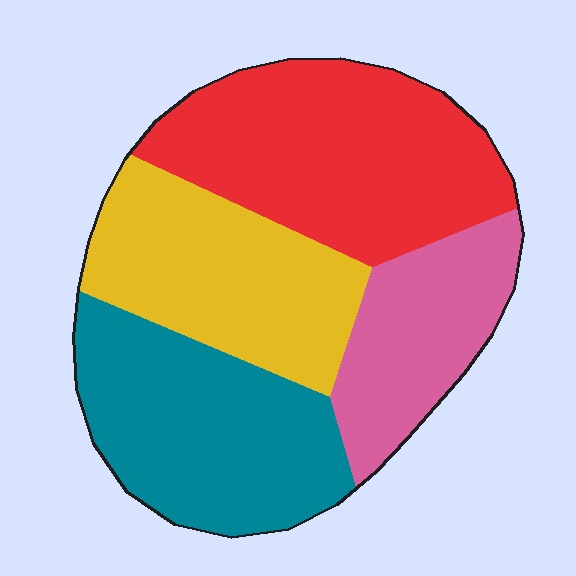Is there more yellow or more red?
Red.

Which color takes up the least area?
Pink, at roughly 15%.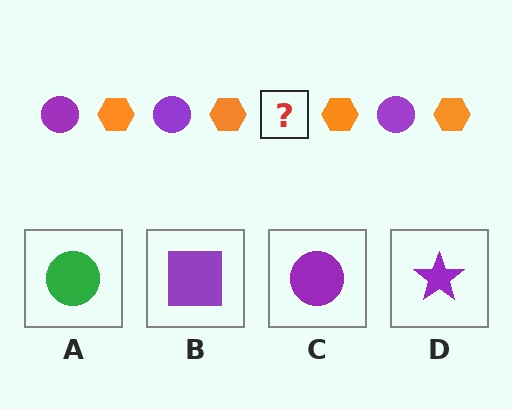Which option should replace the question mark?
Option C.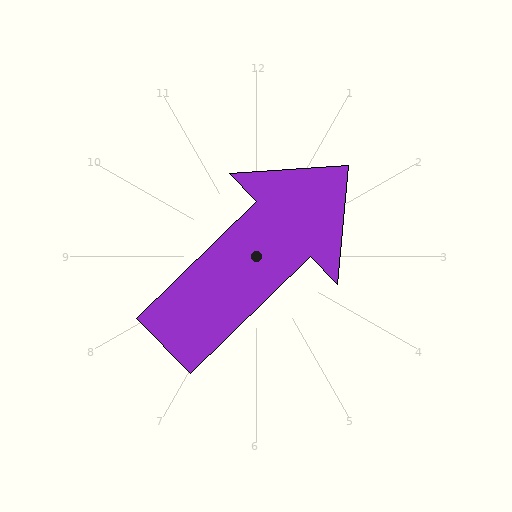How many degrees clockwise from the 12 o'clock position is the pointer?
Approximately 46 degrees.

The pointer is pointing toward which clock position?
Roughly 2 o'clock.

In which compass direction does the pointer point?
Northeast.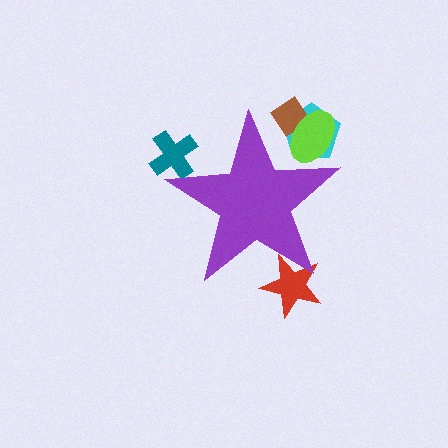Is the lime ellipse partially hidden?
Yes, the lime ellipse is partially hidden behind the purple star.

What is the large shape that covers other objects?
A purple star.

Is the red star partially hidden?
Yes, the red star is partially hidden behind the purple star.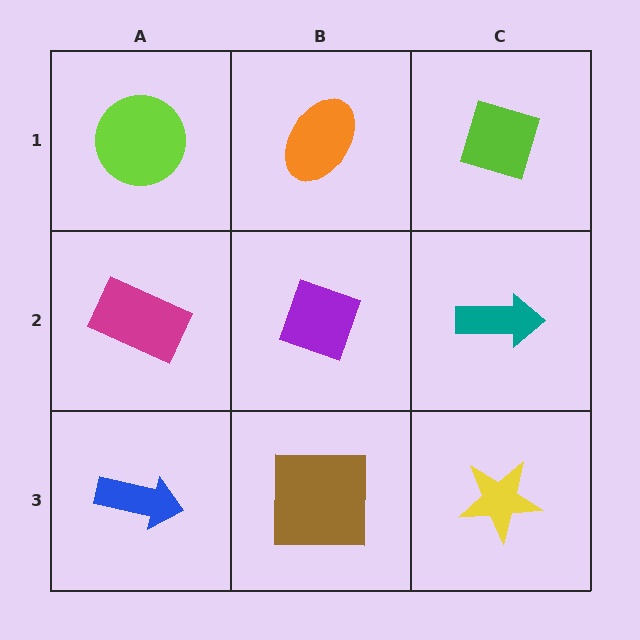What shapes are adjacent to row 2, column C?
A lime diamond (row 1, column C), a yellow star (row 3, column C), a purple diamond (row 2, column B).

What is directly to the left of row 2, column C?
A purple diamond.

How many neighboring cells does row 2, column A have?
3.